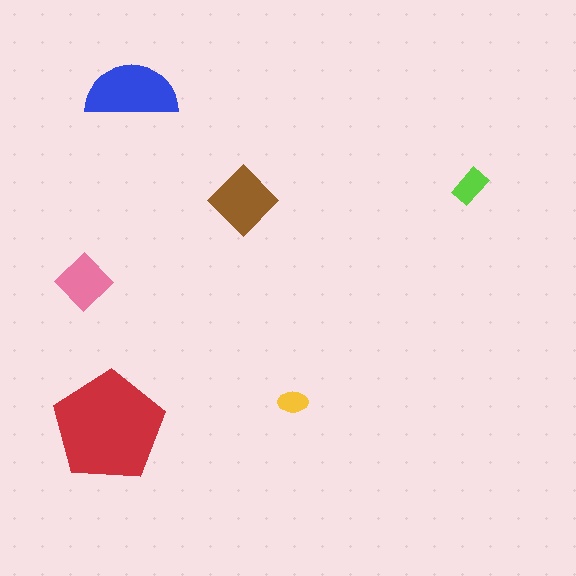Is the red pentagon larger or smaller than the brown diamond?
Larger.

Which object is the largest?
The red pentagon.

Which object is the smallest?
The yellow ellipse.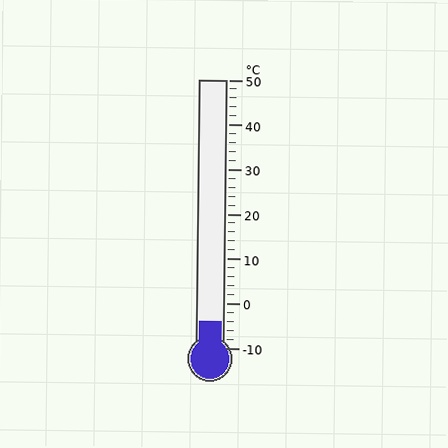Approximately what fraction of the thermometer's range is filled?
The thermometer is filled to approximately 10% of its range.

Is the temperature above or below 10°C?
The temperature is below 10°C.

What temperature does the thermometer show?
The thermometer shows approximately -4°C.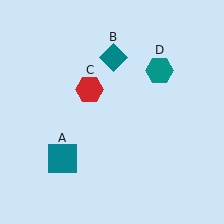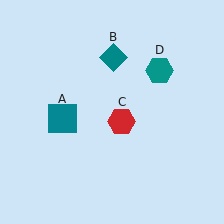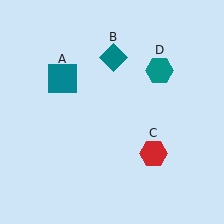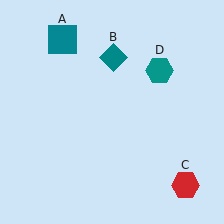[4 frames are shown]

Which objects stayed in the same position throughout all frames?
Teal diamond (object B) and teal hexagon (object D) remained stationary.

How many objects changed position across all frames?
2 objects changed position: teal square (object A), red hexagon (object C).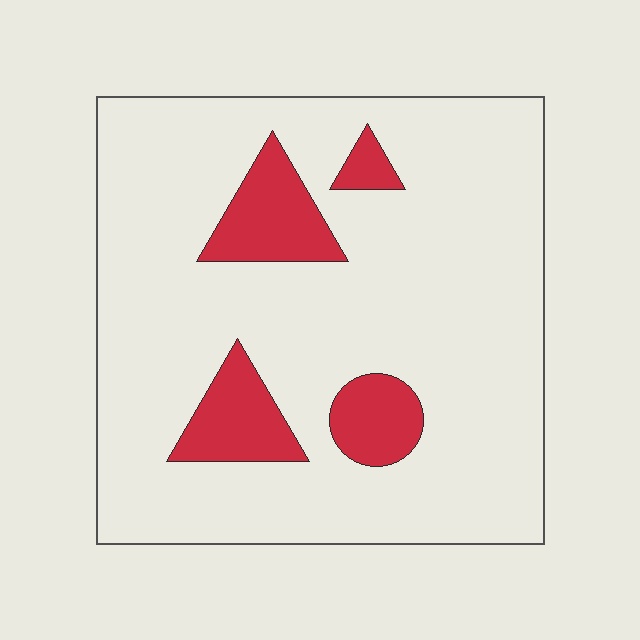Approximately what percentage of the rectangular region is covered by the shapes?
Approximately 15%.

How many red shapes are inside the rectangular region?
4.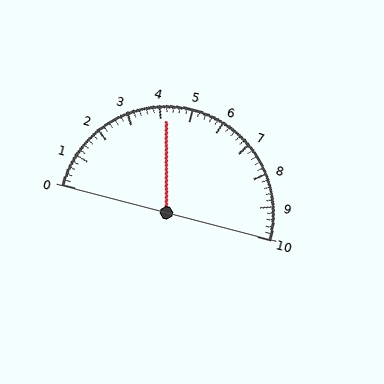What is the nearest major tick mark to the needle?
The nearest major tick mark is 4.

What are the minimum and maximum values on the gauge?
The gauge ranges from 0 to 10.